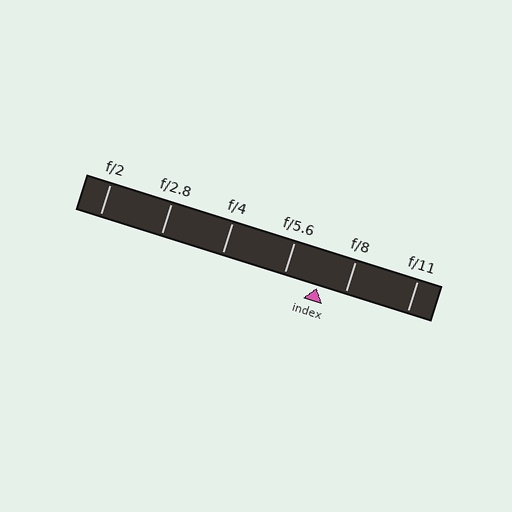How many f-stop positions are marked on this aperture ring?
There are 6 f-stop positions marked.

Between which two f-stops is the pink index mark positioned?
The index mark is between f/5.6 and f/8.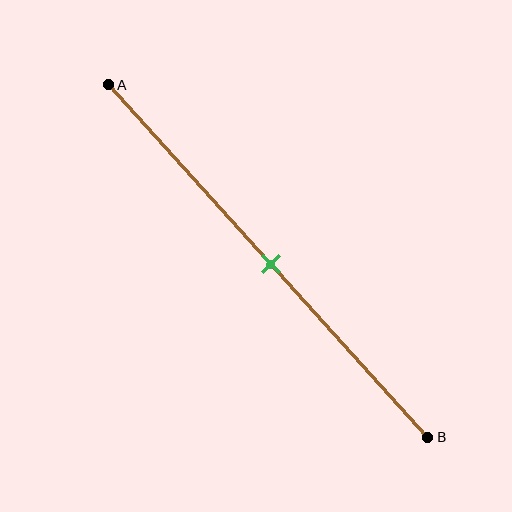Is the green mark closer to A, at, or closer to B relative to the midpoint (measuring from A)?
The green mark is approximately at the midpoint of segment AB.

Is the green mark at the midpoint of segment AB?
Yes, the mark is approximately at the midpoint.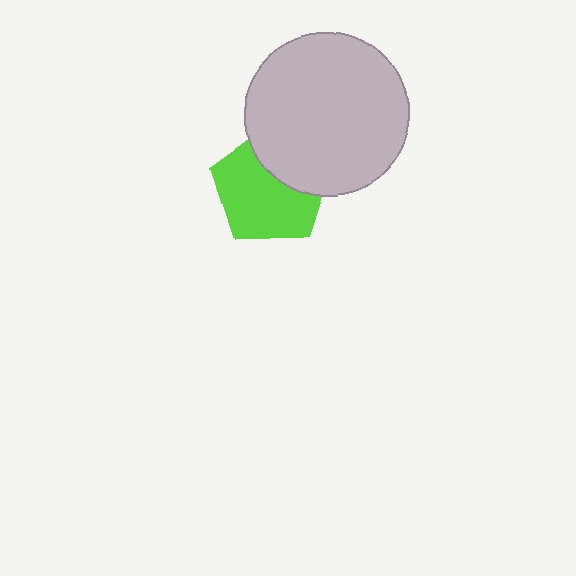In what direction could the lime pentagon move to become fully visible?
The lime pentagon could move toward the lower-left. That would shift it out from behind the light gray circle entirely.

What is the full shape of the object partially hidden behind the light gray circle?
The partially hidden object is a lime pentagon.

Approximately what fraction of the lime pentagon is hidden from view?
Roughly 34% of the lime pentagon is hidden behind the light gray circle.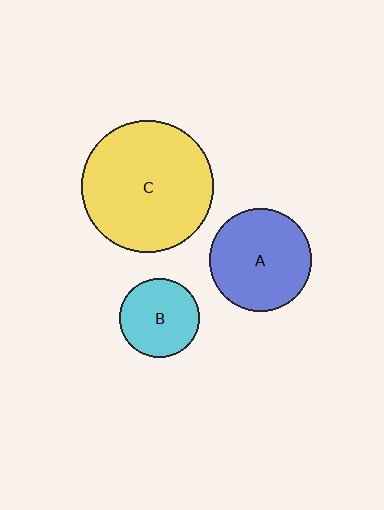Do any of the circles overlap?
No, none of the circles overlap.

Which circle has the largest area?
Circle C (yellow).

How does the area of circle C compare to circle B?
Approximately 2.8 times.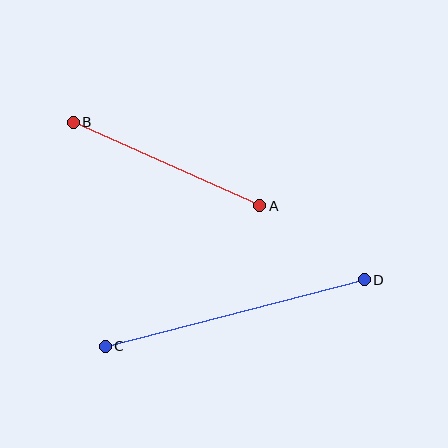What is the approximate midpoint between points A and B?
The midpoint is at approximately (166, 164) pixels.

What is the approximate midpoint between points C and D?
The midpoint is at approximately (235, 313) pixels.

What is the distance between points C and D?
The distance is approximately 267 pixels.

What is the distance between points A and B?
The distance is approximately 204 pixels.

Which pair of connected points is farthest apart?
Points C and D are farthest apart.